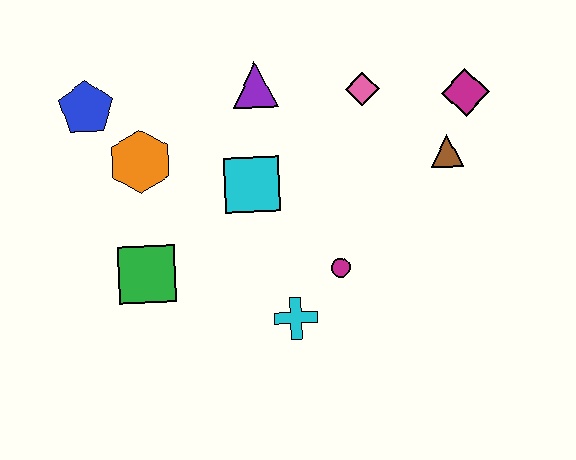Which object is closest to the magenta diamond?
The brown triangle is closest to the magenta diamond.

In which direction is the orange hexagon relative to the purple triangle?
The orange hexagon is to the left of the purple triangle.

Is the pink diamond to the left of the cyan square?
No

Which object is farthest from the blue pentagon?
The magenta diamond is farthest from the blue pentagon.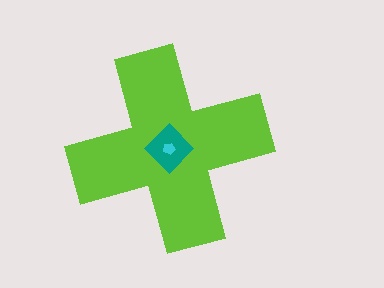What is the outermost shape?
The lime cross.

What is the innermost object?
The cyan pentagon.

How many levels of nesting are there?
3.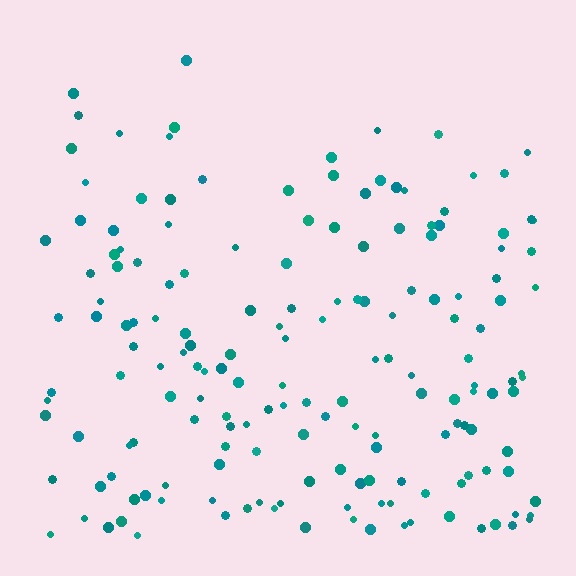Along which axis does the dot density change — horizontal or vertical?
Vertical.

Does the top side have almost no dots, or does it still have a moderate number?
Still a moderate number, just noticeably fewer than the bottom.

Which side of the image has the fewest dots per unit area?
The top.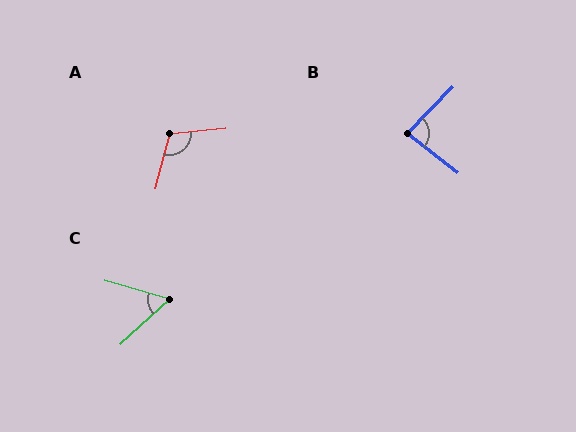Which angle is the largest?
A, at approximately 110 degrees.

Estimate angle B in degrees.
Approximately 83 degrees.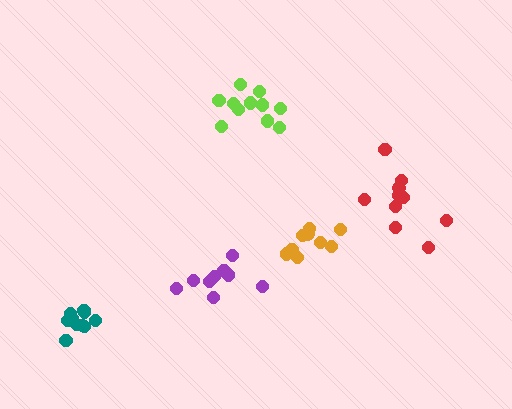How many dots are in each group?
Group 1: 9 dots, Group 2: 9 dots, Group 3: 10 dots, Group 4: 10 dots, Group 5: 11 dots (49 total).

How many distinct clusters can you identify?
There are 5 distinct clusters.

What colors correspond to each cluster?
The clusters are colored: purple, orange, teal, red, lime.